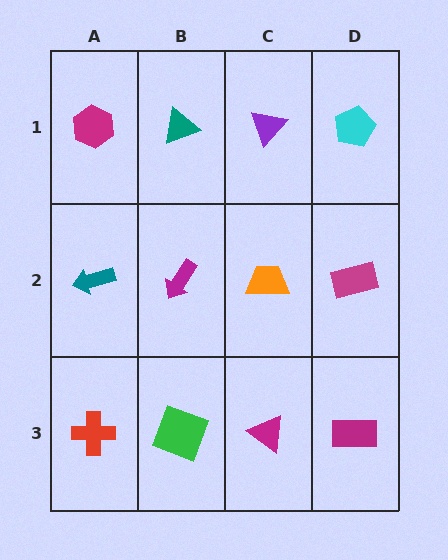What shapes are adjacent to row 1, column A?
A teal arrow (row 2, column A), a teal triangle (row 1, column B).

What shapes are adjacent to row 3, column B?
A magenta arrow (row 2, column B), a red cross (row 3, column A), a magenta triangle (row 3, column C).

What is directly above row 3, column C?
An orange trapezoid.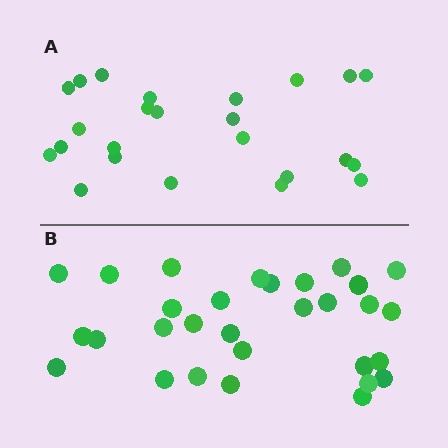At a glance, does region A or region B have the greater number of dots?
Region B (the bottom region) has more dots.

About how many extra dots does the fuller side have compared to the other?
Region B has about 6 more dots than region A.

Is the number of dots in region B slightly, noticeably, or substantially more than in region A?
Region B has noticeably more, but not dramatically so. The ratio is roughly 1.2 to 1.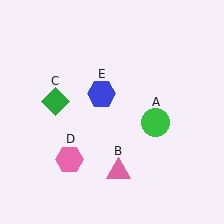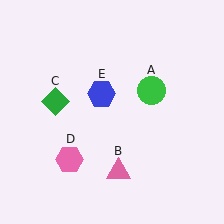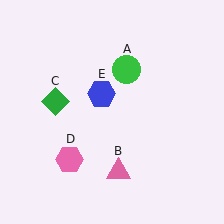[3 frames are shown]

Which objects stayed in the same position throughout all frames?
Pink triangle (object B) and green diamond (object C) and pink hexagon (object D) and blue hexagon (object E) remained stationary.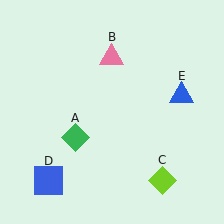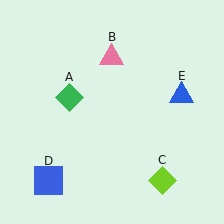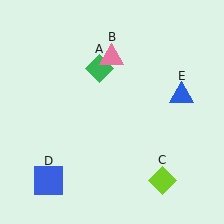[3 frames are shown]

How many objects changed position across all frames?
1 object changed position: green diamond (object A).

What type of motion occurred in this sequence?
The green diamond (object A) rotated clockwise around the center of the scene.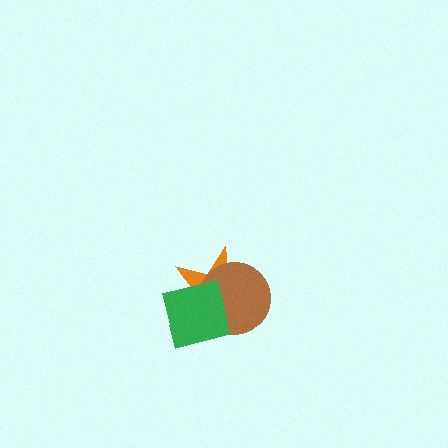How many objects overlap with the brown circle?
2 objects overlap with the brown circle.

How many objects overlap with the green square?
2 objects overlap with the green square.